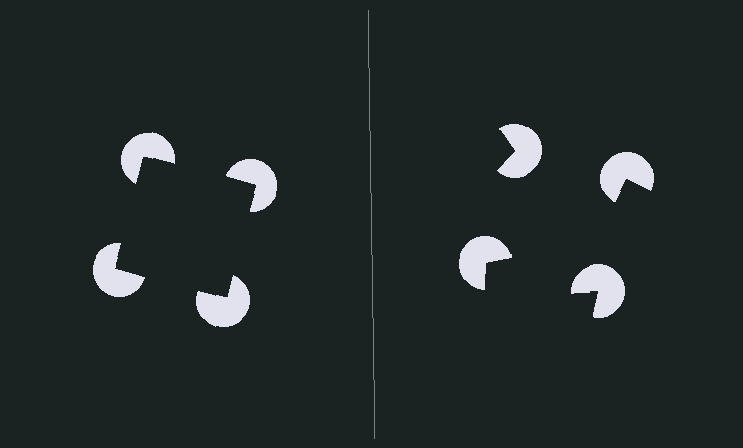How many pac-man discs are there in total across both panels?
8 — 4 on each side.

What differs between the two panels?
The pac-man discs are positioned identically on both sides; only the wedge orientations differ. On the left they align to a square; on the right they are misaligned.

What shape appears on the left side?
An illusory square.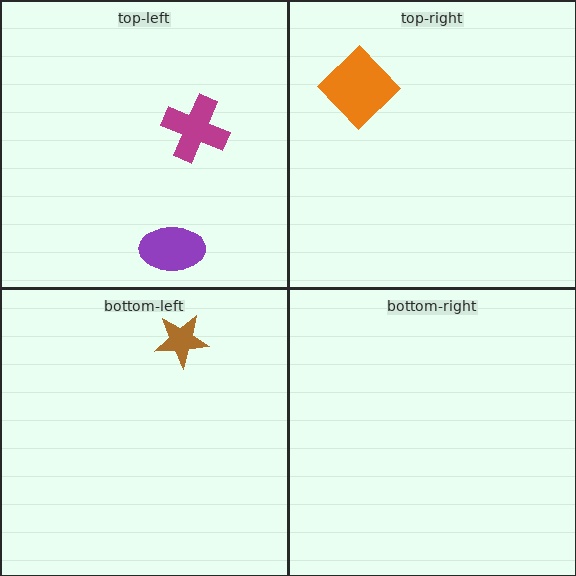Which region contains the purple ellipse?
The top-left region.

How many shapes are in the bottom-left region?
1.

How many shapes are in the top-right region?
1.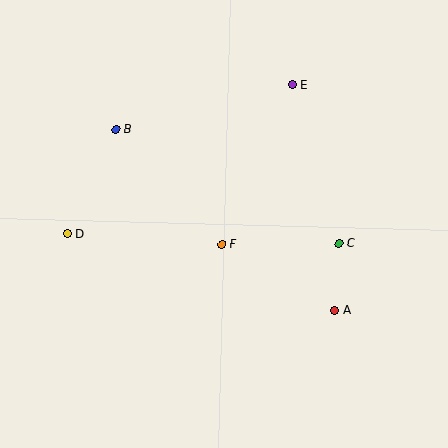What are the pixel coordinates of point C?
Point C is at (339, 243).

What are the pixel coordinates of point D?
Point D is at (67, 234).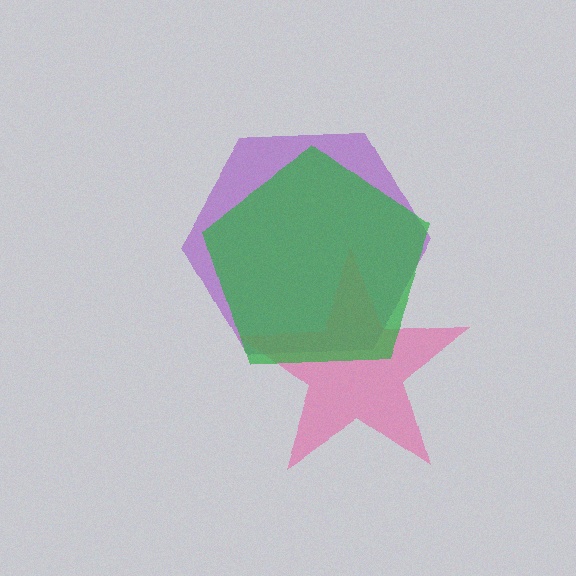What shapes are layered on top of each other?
The layered shapes are: a purple hexagon, a pink star, a green pentagon.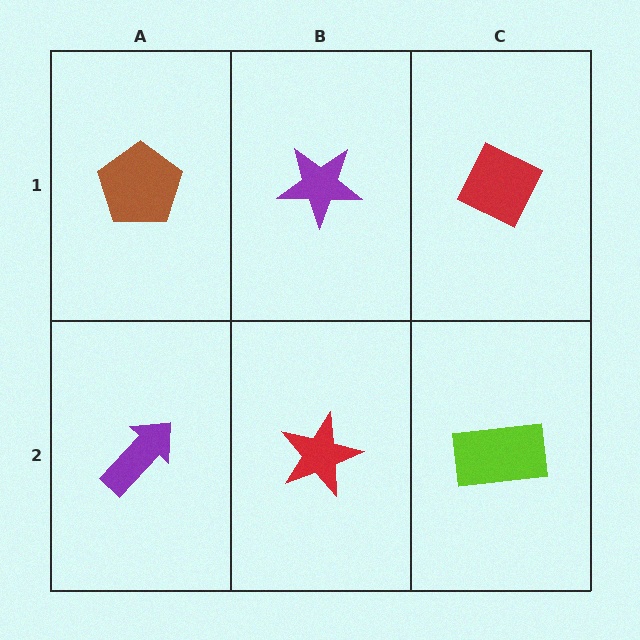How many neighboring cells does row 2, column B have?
3.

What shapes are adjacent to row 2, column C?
A red diamond (row 1, column C), a red star (row 2, column B).